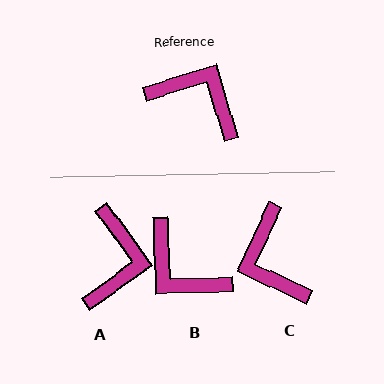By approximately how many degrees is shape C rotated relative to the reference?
Approximately 138 degrees counter-clockwise.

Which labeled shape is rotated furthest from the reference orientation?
B, about 165 degrees away.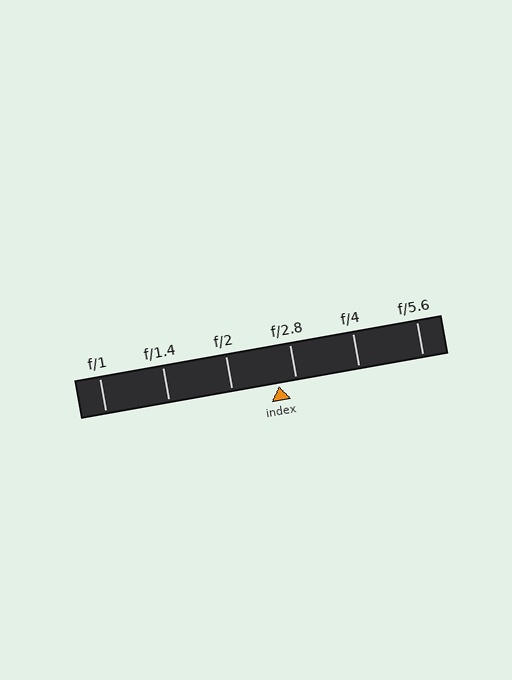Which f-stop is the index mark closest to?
The index mark is closest to f/2.8.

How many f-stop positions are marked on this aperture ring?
There are 6 f-stop positions marked.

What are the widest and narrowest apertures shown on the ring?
The widest aperture shown is f/1 and the narrowest is f/5.6.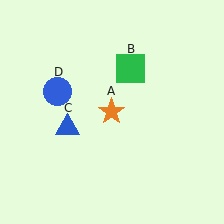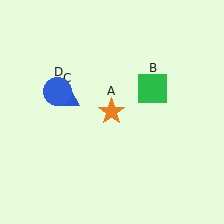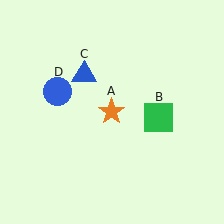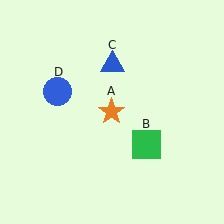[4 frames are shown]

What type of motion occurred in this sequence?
The green square (object B), blue triangle (object C) rotated clockwise around the center of the scene.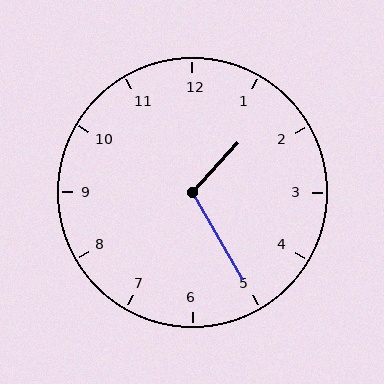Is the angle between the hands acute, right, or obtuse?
It is obtuse.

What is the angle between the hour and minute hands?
Approximately 108 degrees.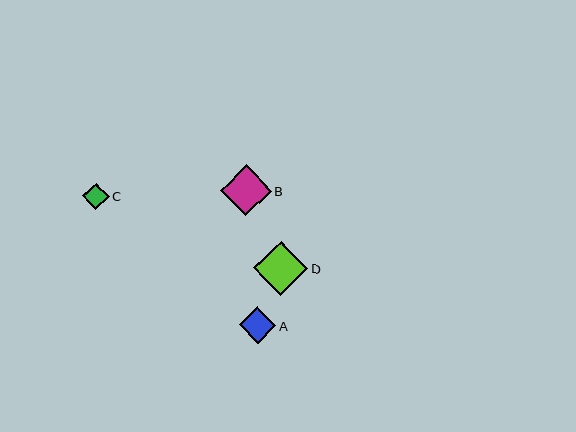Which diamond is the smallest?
Diamond C is the smallest with a size of approximately 27 pixels.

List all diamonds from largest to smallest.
From largest to smallest: D, B, A, C.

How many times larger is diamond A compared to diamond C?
Diamond A is approximately 1.4 times the size of diamond C.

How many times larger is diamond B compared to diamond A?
Diamond B is approximately 1.4 times the size of diamond A.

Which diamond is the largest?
Diamond D is the largest with a size of approximately 54 pixels.